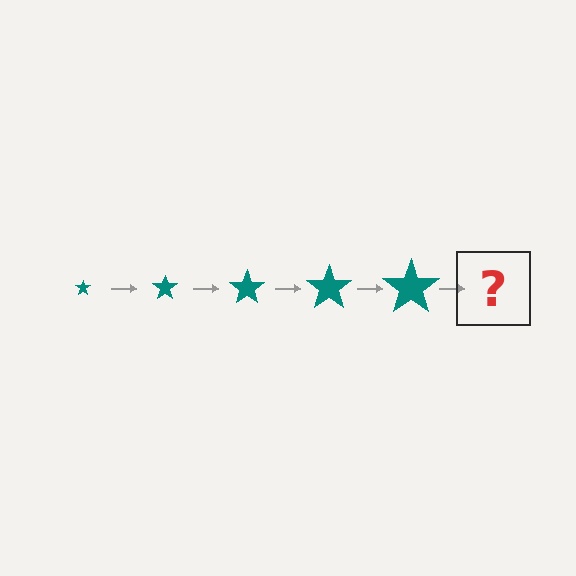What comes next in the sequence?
The next element should be a teal star, larger than the previous one.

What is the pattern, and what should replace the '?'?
The pattern is that the star gets progressively larger each step. The '?' should be a teal star, larger than the previous one.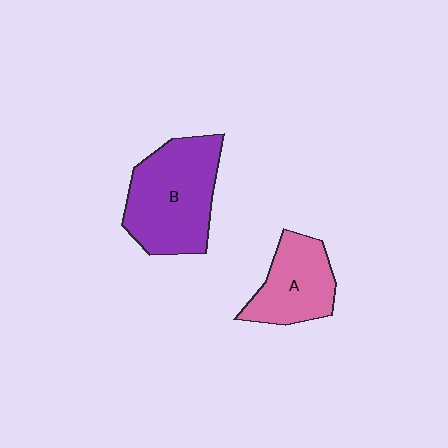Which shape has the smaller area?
Shape A (pink).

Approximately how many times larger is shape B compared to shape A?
Approximately 1.5 times.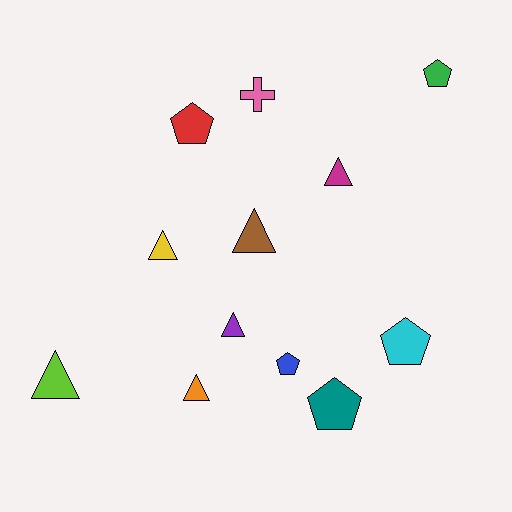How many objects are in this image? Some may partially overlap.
There are 12 objects.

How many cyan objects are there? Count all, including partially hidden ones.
There is 1 cyan object.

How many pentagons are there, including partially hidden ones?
There are 5 pentagons.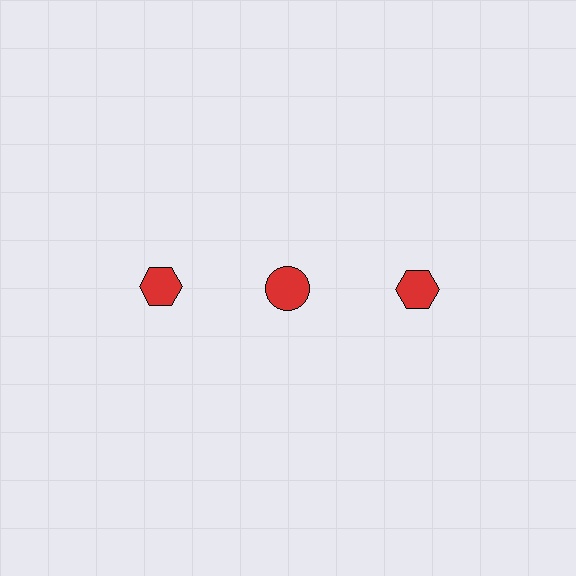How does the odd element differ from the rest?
It has a different shape: circle instead of hexagon.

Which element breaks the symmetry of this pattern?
The red circle in the top row, second from left column breaks the symmetry. All other shapes are red hexagons.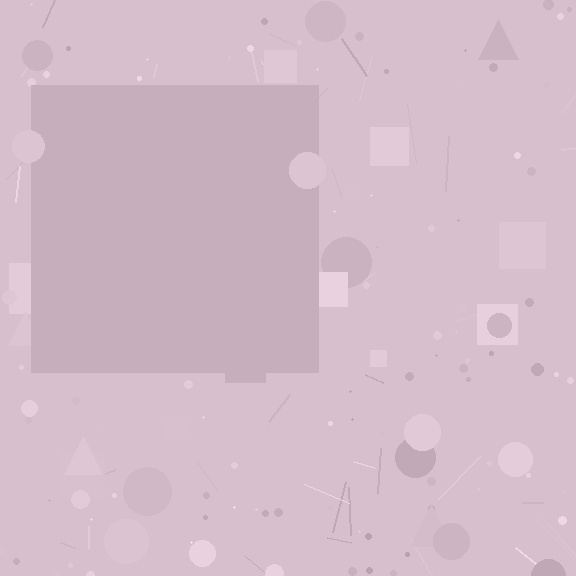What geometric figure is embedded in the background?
A square is embedded in the background.